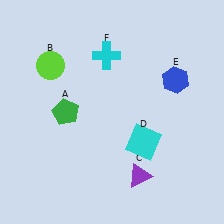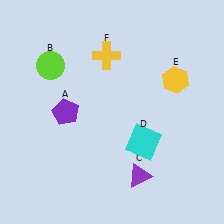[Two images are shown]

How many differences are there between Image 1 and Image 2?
There are 3 differences between the two images.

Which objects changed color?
A changed from green to purple. E changed from blue to yellow. F changed from cyan to yellow.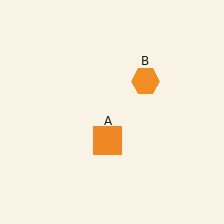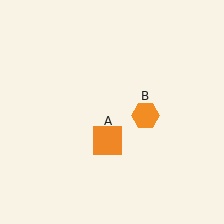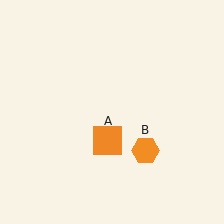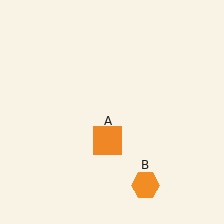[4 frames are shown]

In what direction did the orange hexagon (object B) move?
The orange hexagon (object B) moved down.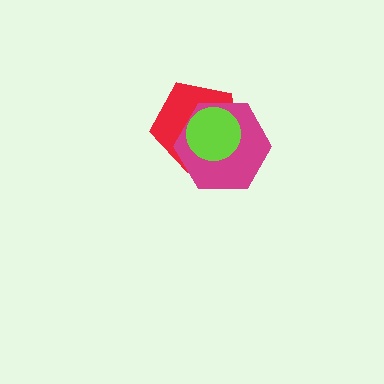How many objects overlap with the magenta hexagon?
2 objects overlap with the magenta hexagon.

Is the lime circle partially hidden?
No, no other shape covers it.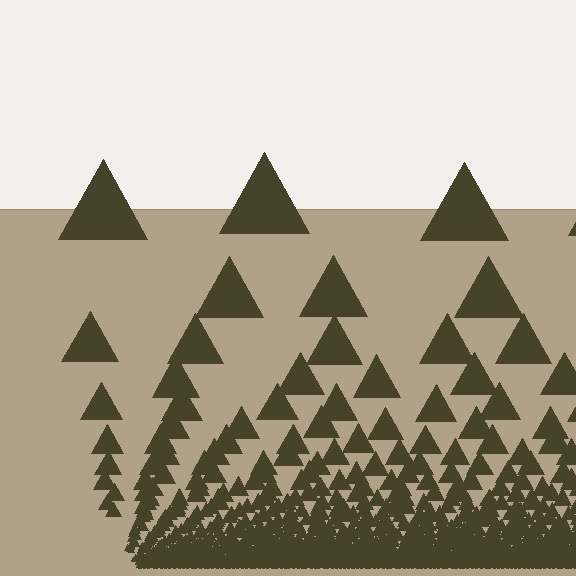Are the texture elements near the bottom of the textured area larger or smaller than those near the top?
Smaller. The gradient is inverted — elements near the bottom are smaller and denser.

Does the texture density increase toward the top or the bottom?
Density increases toward the bottom.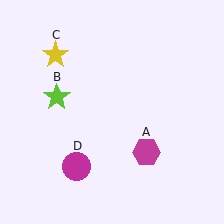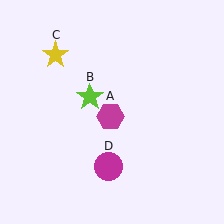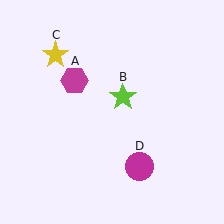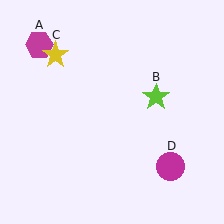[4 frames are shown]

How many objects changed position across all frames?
3 objects changed position: magenta hexagon (object A), lime star (object B), magenta circle (object D).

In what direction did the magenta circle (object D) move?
The magenta circle (object D) moved right.